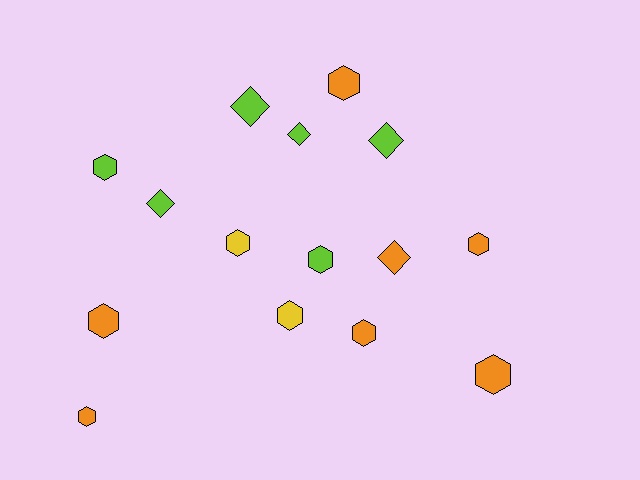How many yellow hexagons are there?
There are 2 yellow hexagons.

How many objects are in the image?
There are 15 objects.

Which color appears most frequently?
Orange, with 7 objects.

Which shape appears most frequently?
Hexagon, with 10 objects.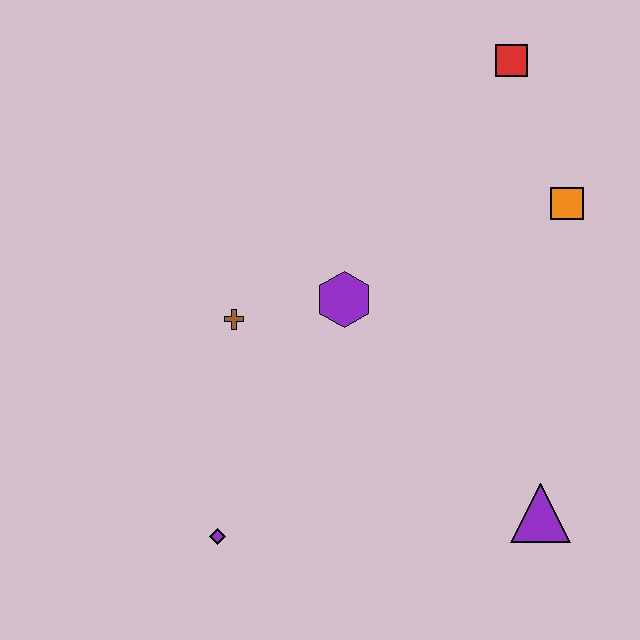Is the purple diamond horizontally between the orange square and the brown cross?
No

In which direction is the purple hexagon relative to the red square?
The purple hexagon is below the red square.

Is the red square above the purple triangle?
Yes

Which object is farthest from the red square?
The purple diamond is farthest from the red square.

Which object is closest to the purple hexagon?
The brown cross is closest to the purple hexagon.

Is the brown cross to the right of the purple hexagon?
No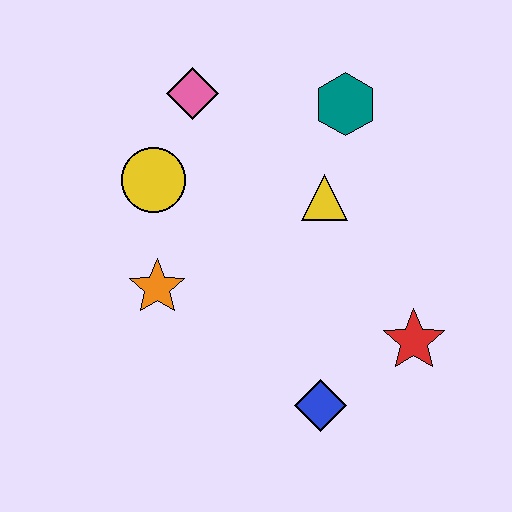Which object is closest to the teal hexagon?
The yellow triangle is closest to the teal hexagon.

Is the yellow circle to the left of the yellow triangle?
Yes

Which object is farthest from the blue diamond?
The pink diamond is farthest from the blue diamond.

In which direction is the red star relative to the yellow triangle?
The red star is below the yellow triangle.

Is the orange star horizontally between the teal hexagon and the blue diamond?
No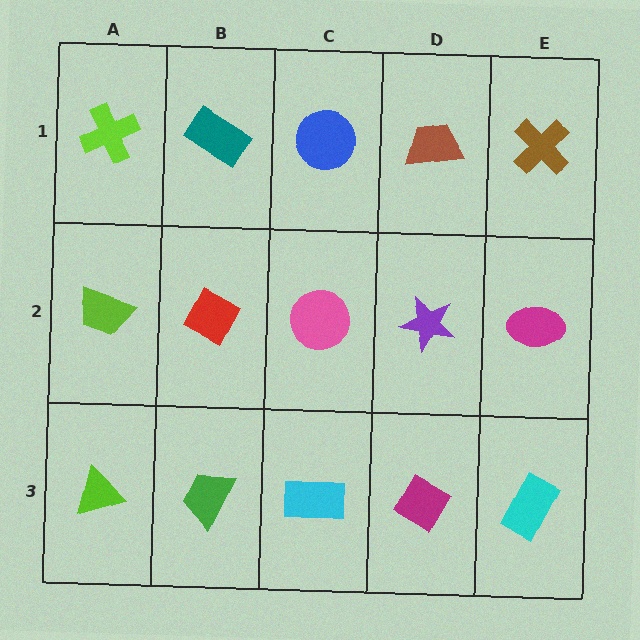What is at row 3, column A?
A lime triangle.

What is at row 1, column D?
A brown trapezoid.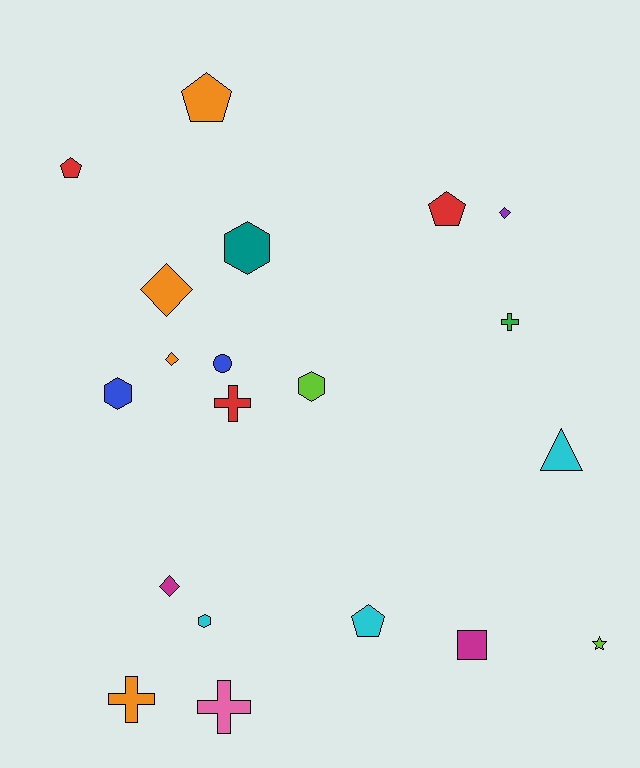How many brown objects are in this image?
There are no brown objects.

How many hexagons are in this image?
There are 4 hexagons.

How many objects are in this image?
There are 20 objects.